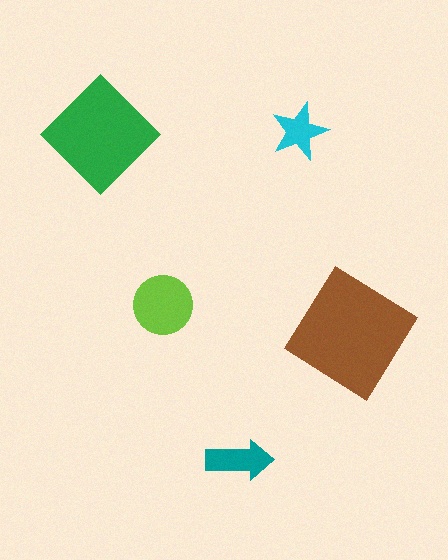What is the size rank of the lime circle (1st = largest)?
3rd.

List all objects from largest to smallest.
The brown diamond, the green diamond, the lime circle, the teal arrow, the cyan star.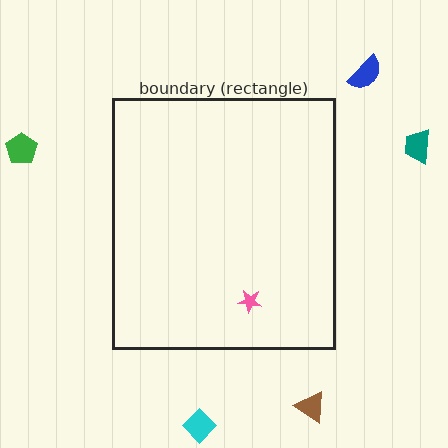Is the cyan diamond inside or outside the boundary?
Outside.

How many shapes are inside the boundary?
1 inside, 5 outside.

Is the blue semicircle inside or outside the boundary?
Outside.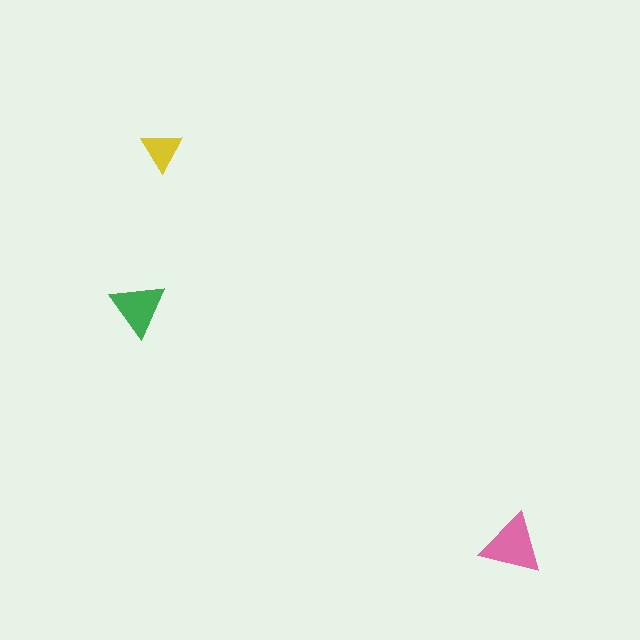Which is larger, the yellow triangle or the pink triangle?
The pink one.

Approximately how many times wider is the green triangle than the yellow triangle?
About 1.5 times wider.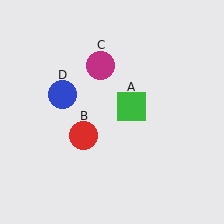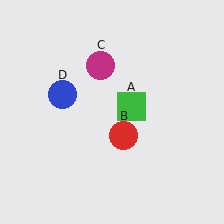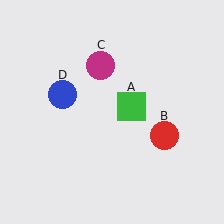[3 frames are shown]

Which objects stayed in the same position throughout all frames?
Green square (object A) and magenta circle (object C) and blue circle (object D) remained stationary.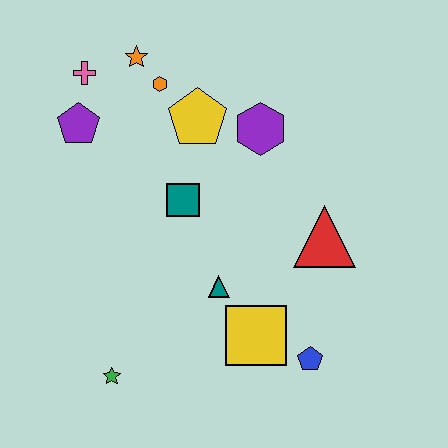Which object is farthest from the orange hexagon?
The blue pentagon is farthest from the orange hexagon.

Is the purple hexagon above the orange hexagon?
No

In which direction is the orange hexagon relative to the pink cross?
The orange hexagon is to the right of the pink cross.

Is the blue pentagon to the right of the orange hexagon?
Yes